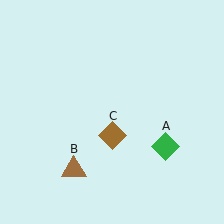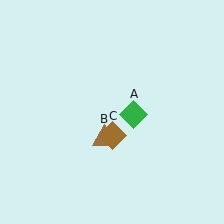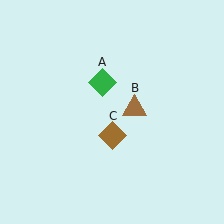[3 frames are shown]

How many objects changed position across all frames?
2 objects changed position: green diamond (object A), brown triangle (object B).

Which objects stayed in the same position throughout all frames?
Brown diamond (object C) remained stationary.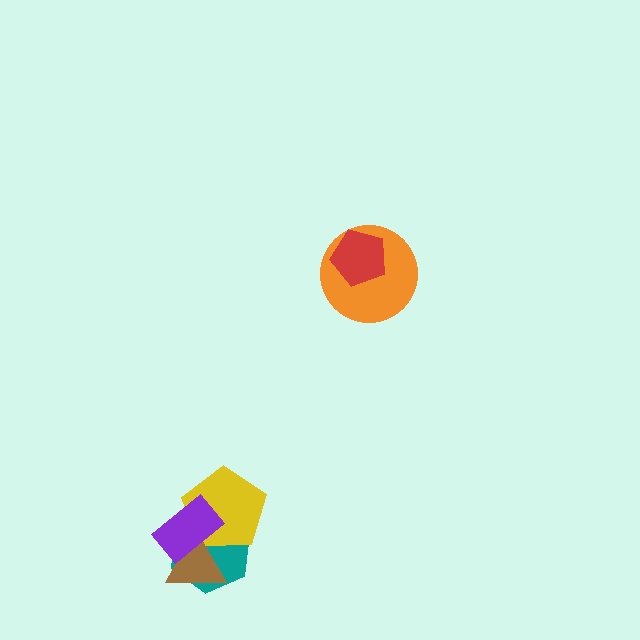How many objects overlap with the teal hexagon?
3 objects overlap with the teal hexagon.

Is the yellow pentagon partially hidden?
Yes, it is partially covered by another shape.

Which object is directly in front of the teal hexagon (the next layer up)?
The yellow pentagon is directly in front of the teal hexagon.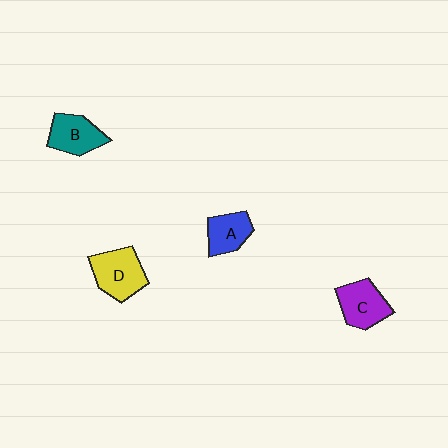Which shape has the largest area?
Shape D (yellow).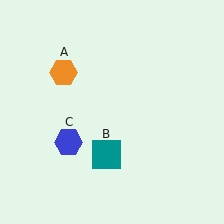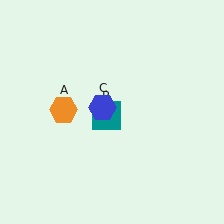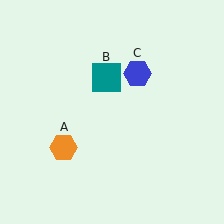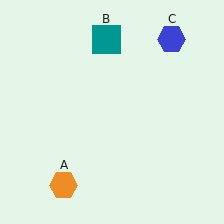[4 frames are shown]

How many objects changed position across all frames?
3 objects changed position: orange hexagon (object A), teal square (object B), blue hexagon (object C).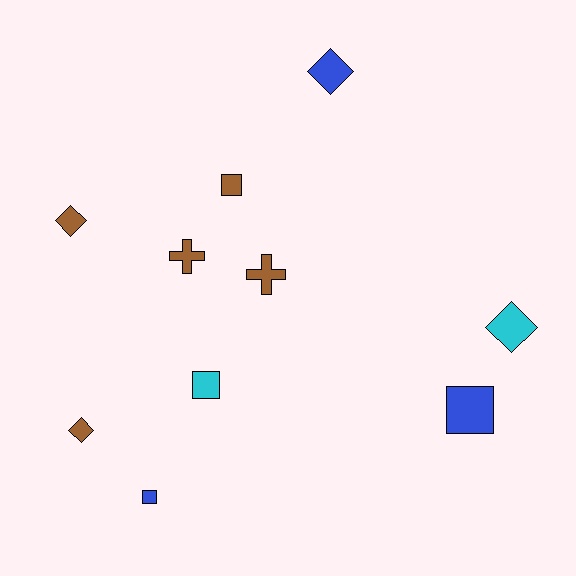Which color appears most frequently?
Brown, with 5 objects.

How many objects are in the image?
There are 10 objects.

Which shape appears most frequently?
Diamond, with 4 objects.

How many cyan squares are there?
There is 1 cyan square.